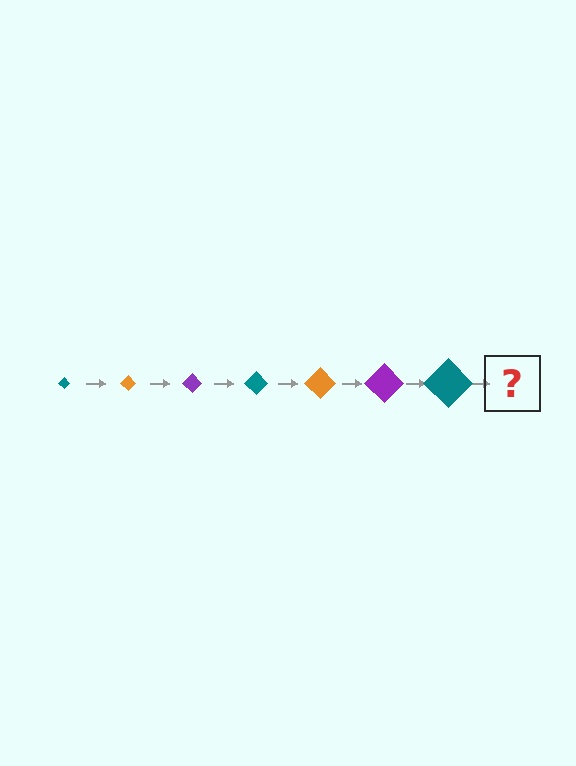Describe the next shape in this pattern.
It should be an orange diamond, larger than the previous one.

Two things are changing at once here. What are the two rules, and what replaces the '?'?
The two rules are that the diamond grows larger each step and the color cycles through teal, orange, and purple. The '?' should be an orange diamond, larger than the previous one.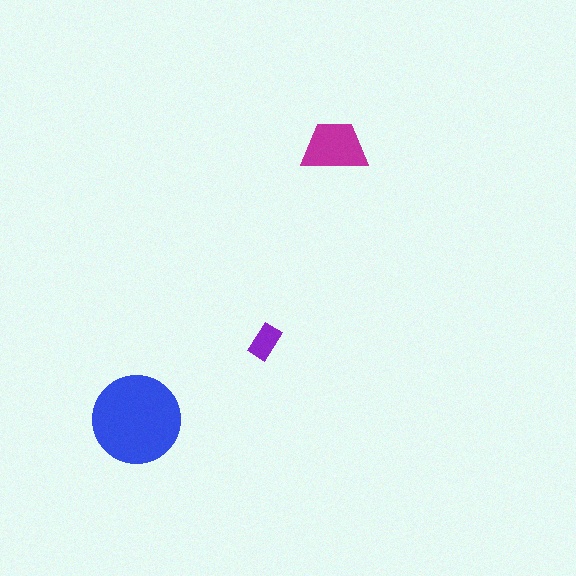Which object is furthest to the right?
The magenta trapezoid is rightmost.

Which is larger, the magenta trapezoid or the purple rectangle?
The magenta trapezoid.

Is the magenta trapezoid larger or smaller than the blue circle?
Smaller.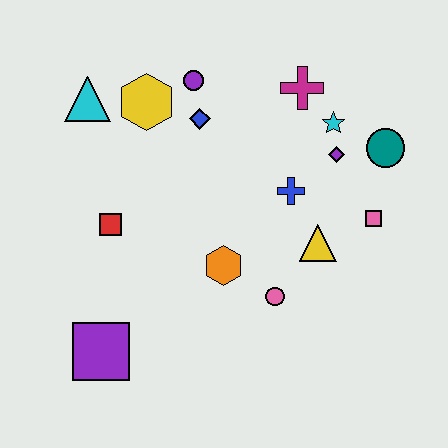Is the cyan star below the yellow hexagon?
Yes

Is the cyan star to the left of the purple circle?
No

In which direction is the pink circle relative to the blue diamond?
The pink circle is below the blue diamond.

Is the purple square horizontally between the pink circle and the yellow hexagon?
No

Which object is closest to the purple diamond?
The cyan star is closest to the purple diamond.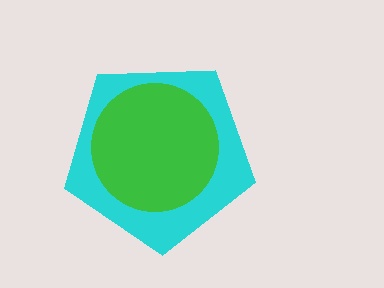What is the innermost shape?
The green circle.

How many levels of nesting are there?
2.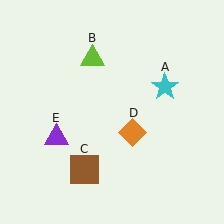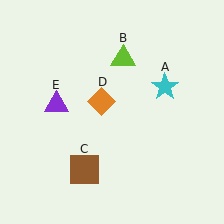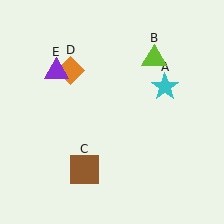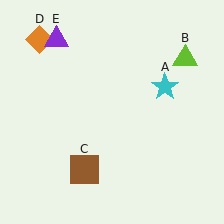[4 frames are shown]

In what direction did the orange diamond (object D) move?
The orange diamond (object D) moved up and to the left.